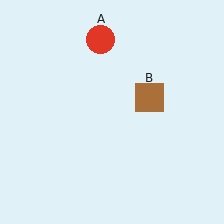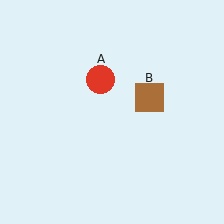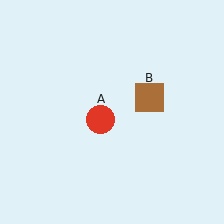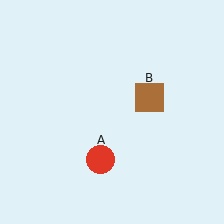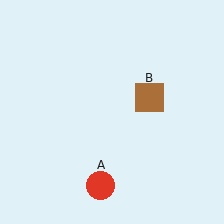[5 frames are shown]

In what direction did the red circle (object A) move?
The red circle (object A) moved down.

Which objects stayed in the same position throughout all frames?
Brown square (object B) remained stationary.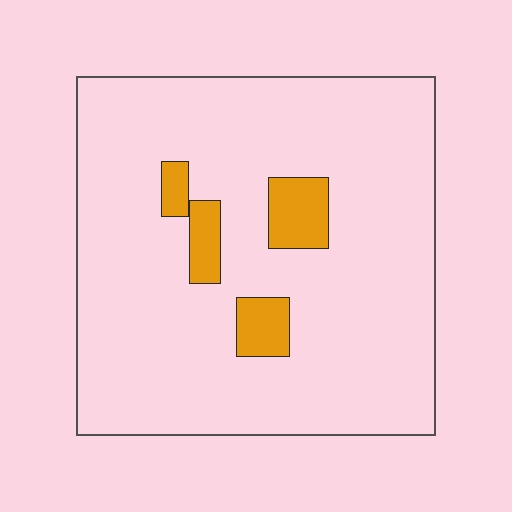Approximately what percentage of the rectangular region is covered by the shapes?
Approximately 10%.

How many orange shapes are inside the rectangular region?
4.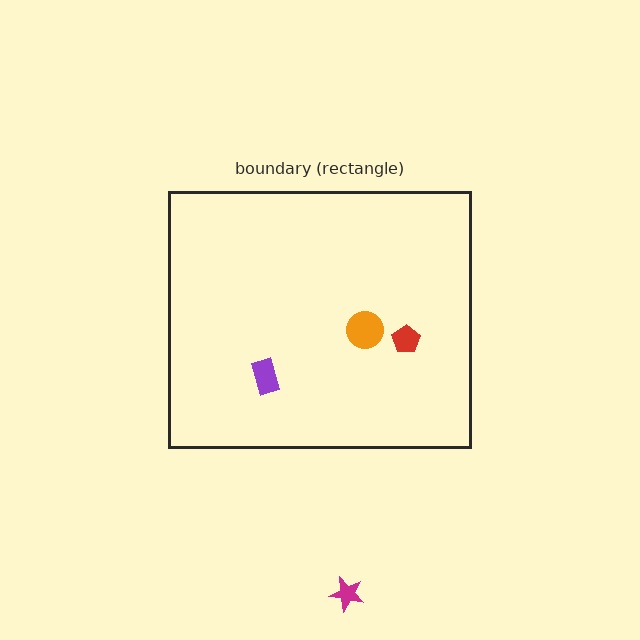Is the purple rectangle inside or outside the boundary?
Inside.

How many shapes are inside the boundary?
3 inside, 1 outside.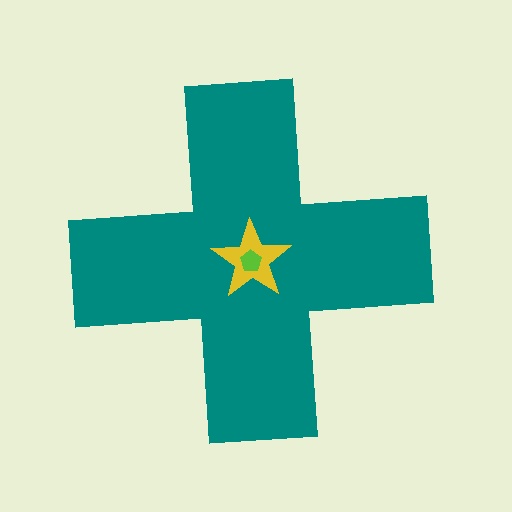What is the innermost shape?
The lime pentagon.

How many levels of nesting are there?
3.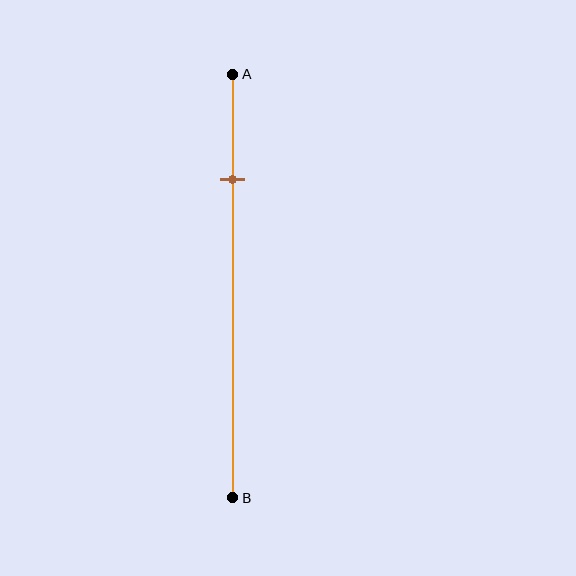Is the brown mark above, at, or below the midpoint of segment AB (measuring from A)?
The brown mark is above the midpoint of segment AB.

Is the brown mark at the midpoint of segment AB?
No, the mark is at about 25% from A, not at the 50% midpoint.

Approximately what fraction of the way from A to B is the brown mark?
The brown mark is approximately 25% of the way from A to B.